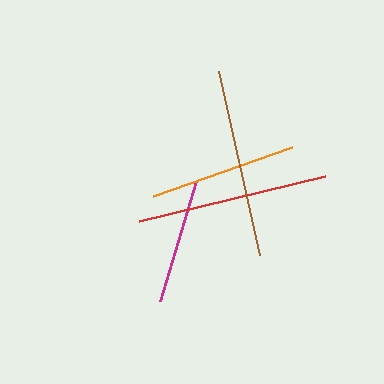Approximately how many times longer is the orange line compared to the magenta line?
The orange line is approximately 1.2 times the length of the magenta line.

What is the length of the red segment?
The red segment is approximately 191 pixels long.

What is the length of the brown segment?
The brown segment is approximately 188 pixels long.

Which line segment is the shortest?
The magenta line is the shortest at approximately 125 pixels.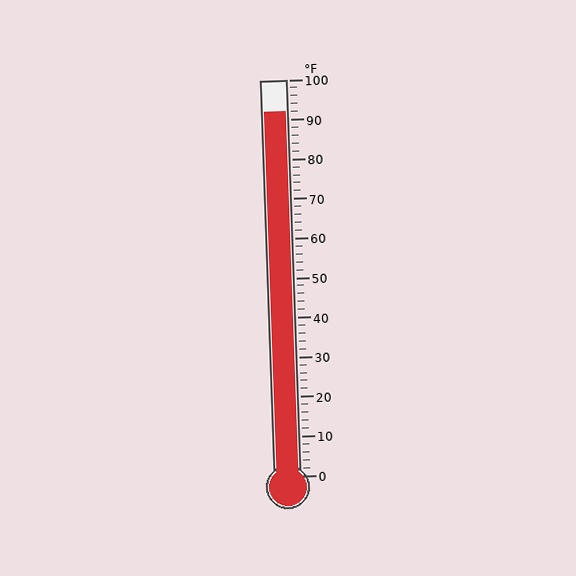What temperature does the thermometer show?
The thermometer shows approximately 92°F.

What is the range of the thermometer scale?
The thermometer scale ranges from 0°F to 100°F.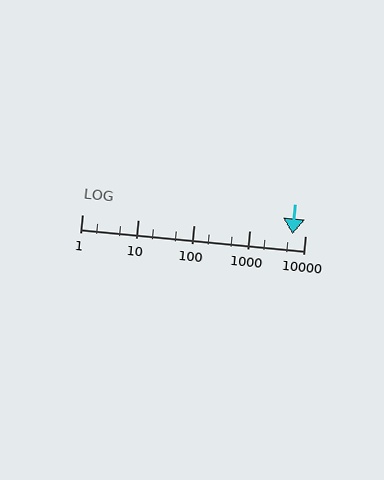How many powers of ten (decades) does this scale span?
The scale spans 4 decades, from 1 to 10000.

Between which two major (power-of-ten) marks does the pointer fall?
The pointer is between 1000 and 10000.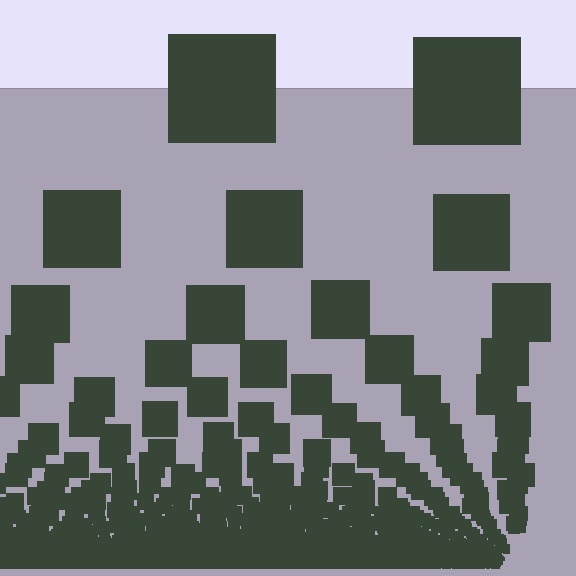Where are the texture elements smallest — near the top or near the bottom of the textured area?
Near the bottom.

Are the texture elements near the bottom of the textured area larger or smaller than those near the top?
Smaller. The gradient is inverted — elements near the bottom are smaller and denser.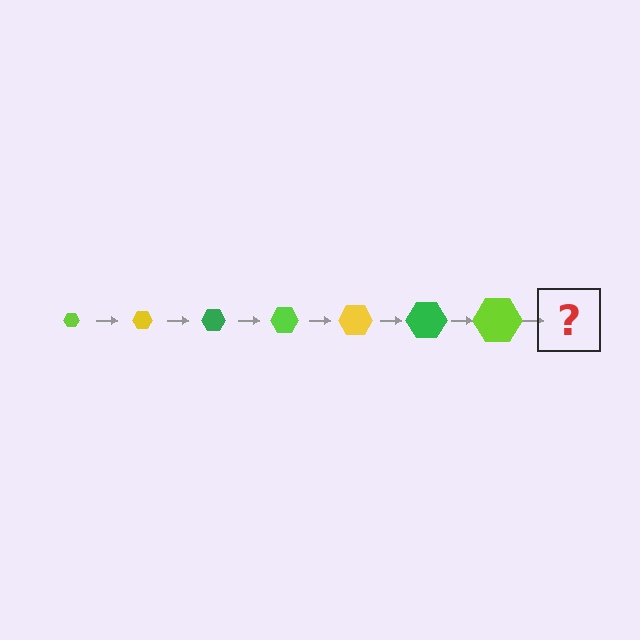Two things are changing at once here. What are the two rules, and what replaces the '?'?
The two rules are that the hexagon grows larger each step and the color cycles through lime, yellow, and green. The '?' should be a yellow hexagon, larger than the previous one.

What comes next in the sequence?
The next element should be a yellow hexagon, larger than the previous one.